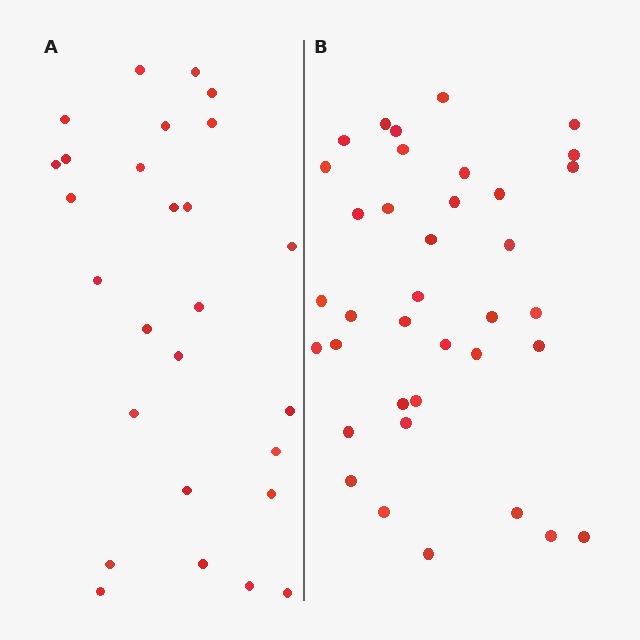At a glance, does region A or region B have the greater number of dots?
Region B (the right region) has more dots.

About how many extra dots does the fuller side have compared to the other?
Region B has roughly 10 or so more dots than region A.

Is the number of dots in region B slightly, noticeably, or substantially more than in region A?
Region B has noticeably more, but not dramatically so. The ratio is roughly 1.4 to 1.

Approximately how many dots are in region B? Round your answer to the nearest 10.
About 40 dots. (The exact count is 37, which rounds to 40.)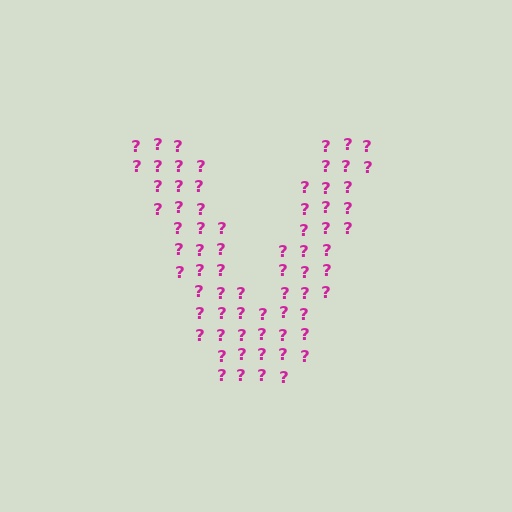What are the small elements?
The small elements are question marks.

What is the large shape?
The large shape is the letter V.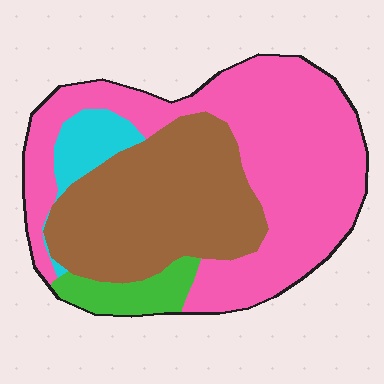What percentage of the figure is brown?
Brown covers roughly 35% of the figure.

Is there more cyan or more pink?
Pink.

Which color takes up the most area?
Pink, at roughly 50%.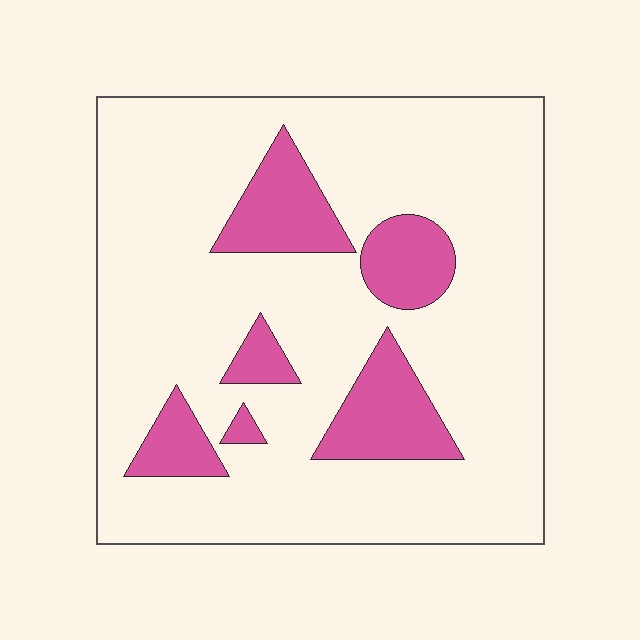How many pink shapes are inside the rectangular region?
6.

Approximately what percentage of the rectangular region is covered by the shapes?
Approximately 20%.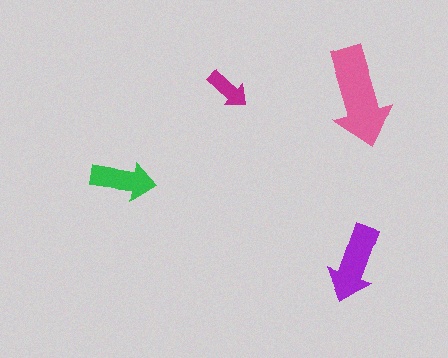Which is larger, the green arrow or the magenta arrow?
The green one.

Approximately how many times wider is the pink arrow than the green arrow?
About 1.5 times wider.